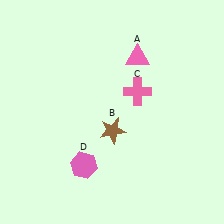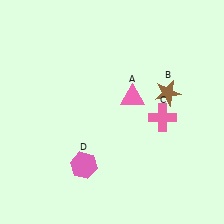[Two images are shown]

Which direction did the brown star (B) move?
The brown star (B) moved right.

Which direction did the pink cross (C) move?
The pink cross (C) moved down.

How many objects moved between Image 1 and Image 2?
3 objects moved between the two images.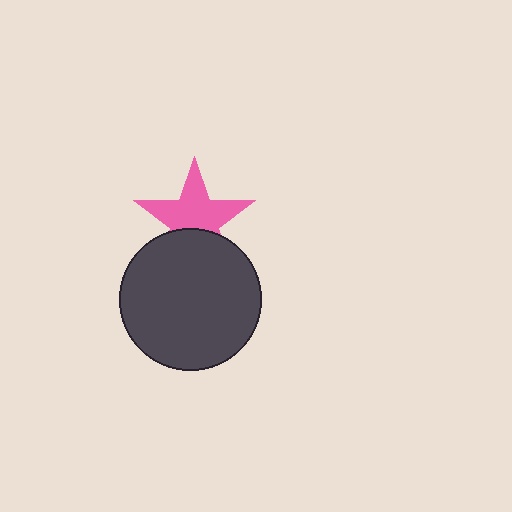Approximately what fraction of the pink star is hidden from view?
Roughly 35% of the pink star is hidden behind the dark gray circle.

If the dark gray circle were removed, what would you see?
You would see the complete pink star.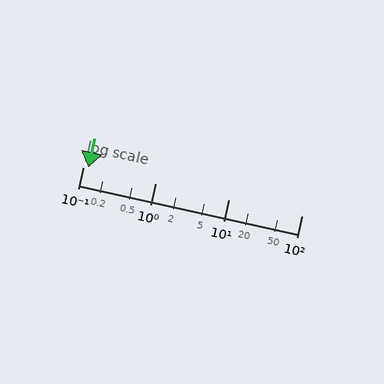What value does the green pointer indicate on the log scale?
The pointer indicates approximately 0.12.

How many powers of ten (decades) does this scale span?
The scale spans 3 decades, from 0.1 to 100.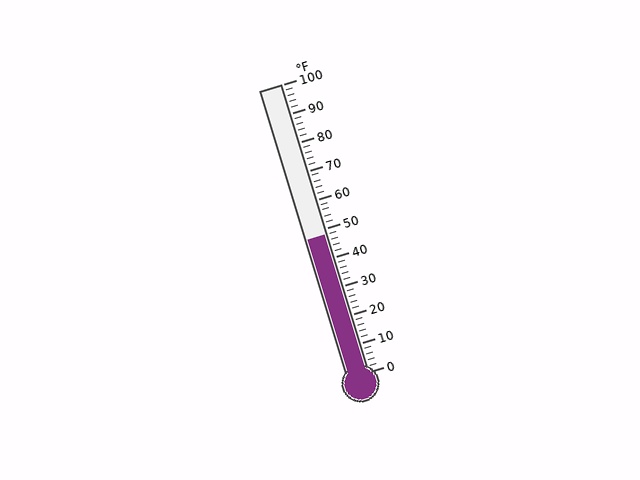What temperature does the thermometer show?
The thermometer shows approximately 48°F.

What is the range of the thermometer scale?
The thermometer scale ranges from 0°F to 100°F.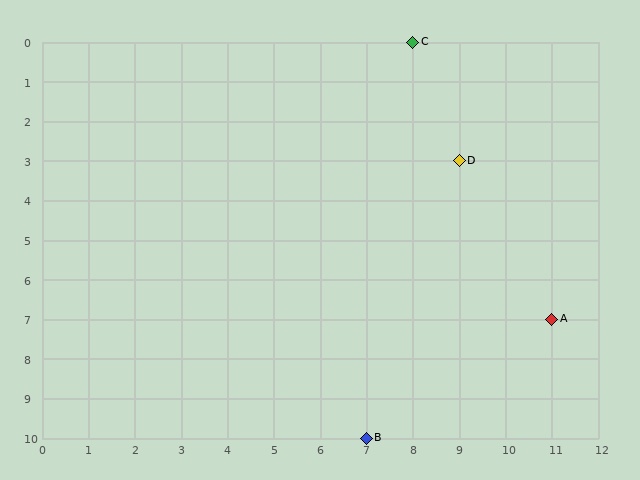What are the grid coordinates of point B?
Point B is at grid coordinates (7, 10).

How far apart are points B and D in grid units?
Points B and D are 2 columns and 7 rows apart (about 7.3 grid units diagonally).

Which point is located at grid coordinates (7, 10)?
Point B is at (7, 10).